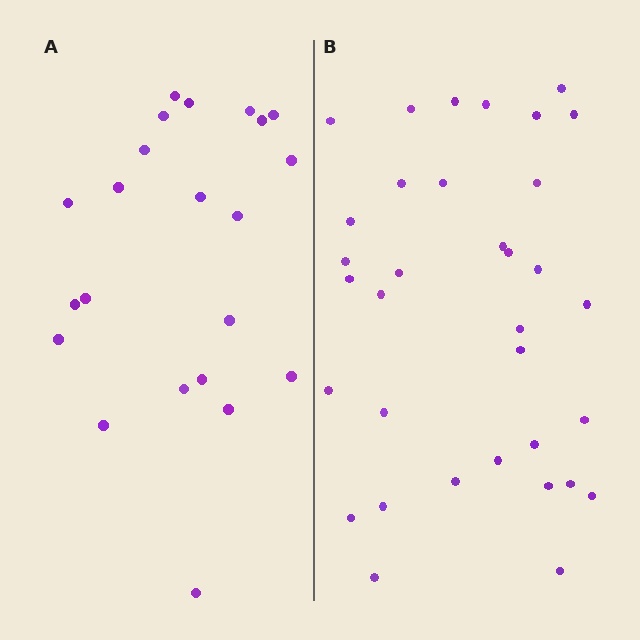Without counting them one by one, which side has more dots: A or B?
Region B (the right region) has more dots.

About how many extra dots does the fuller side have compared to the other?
Region B has roughly 12 or so more dots than region A.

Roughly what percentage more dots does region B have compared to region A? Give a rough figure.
About 55% more.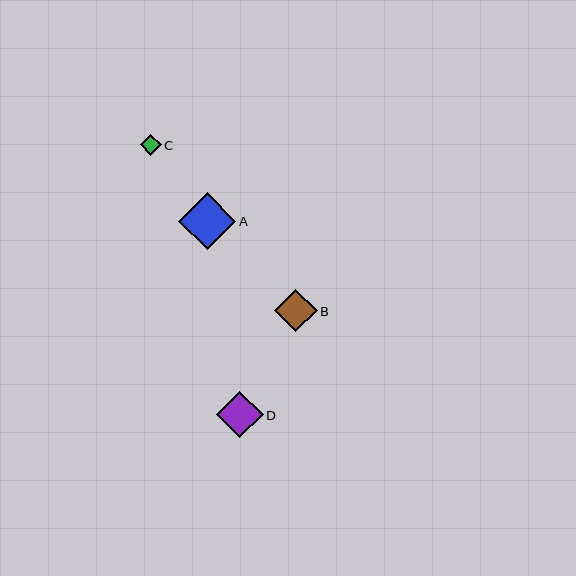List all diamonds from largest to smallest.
From largest to smallest: A, D, B, C.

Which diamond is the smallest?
Diamond C is the smallest with a size of approximately 20 pixels.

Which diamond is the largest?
Diamond A is the largest with a size of approximately 57 pixels.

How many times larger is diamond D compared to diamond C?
Diamond D is approximately 2.3 times the size of diamond C.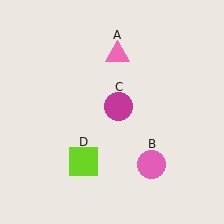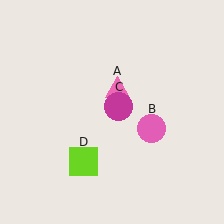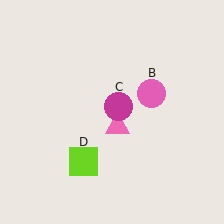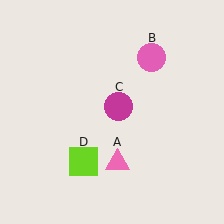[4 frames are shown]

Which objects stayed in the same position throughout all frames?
Magenta circle (object C) and lime square (object D) remained stationary.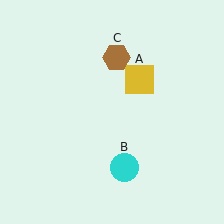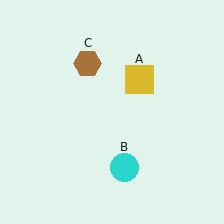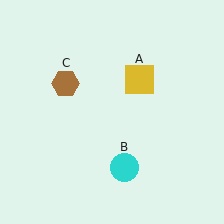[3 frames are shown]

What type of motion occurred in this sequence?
The brown hexagon (object C) rotated counterclockwise around the center of the scene.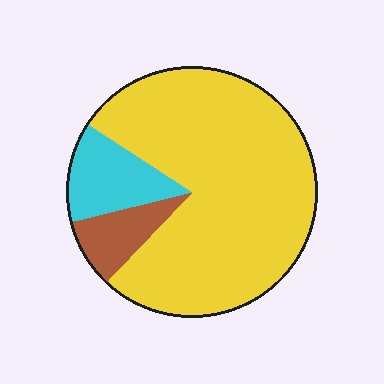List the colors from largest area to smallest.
From largest to smallest: yellow, cyan, brown.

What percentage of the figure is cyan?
Cyan covers roughly 15% of the figure.